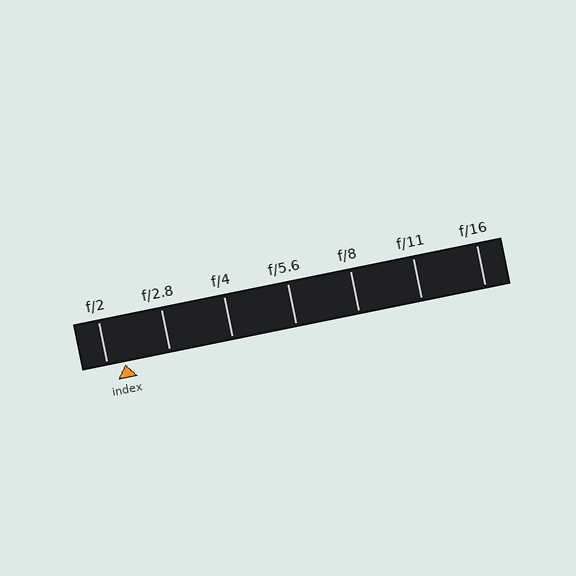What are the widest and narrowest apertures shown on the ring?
The widest aperture shown is f/2 and the narrowest is f/16.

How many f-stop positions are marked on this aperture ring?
There are 7 f-stop positions marked.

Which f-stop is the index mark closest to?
The index mark is closest to f/2.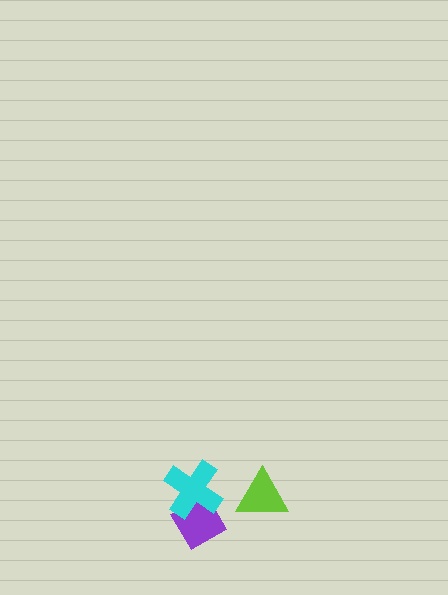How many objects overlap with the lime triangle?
0 objects overlap with the lime triangle.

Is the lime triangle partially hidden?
No, no other shape covers it.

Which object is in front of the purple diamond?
The cyan cross is in front of the purple diamond.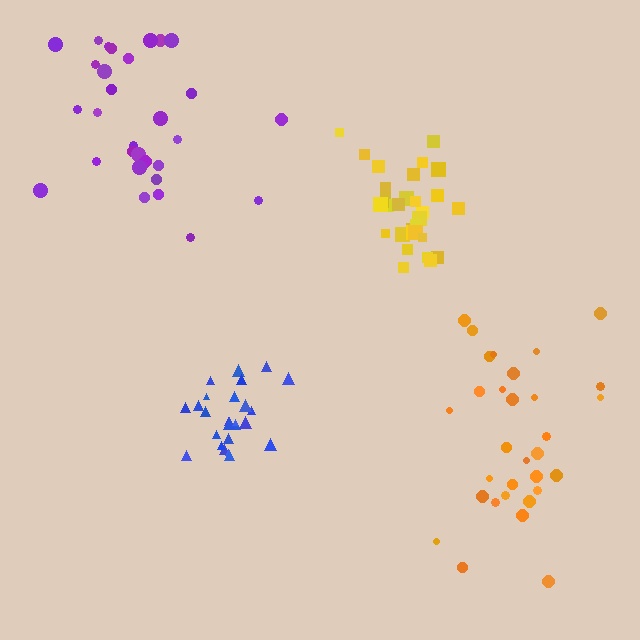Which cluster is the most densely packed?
Blue.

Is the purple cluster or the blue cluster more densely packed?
Blue.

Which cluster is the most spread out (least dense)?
Purple.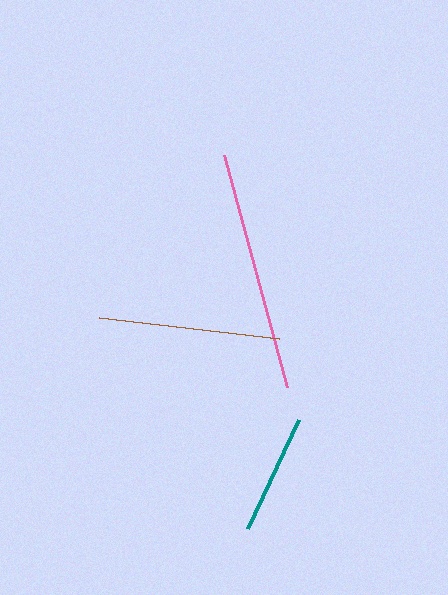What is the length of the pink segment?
The pink segment is approximately 240 pixels long.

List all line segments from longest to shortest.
From longest to shortest: pink, brown, teal.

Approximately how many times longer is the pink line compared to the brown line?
The pink line is approximately 1.3 times the length of the brown line.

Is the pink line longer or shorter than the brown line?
The pink line is longer than the brown line.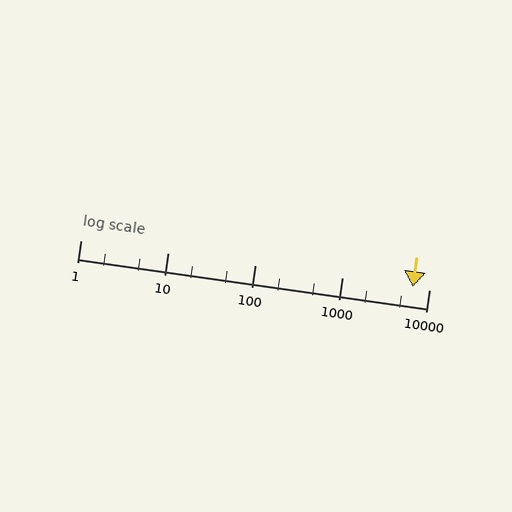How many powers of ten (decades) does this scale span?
The scale spans 4 decades, from 1 to 10000.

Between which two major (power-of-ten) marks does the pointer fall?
The pointer is between 1000 and 10000.